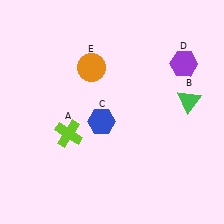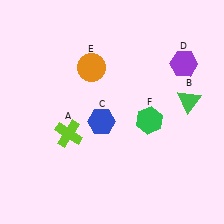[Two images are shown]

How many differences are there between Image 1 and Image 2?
There is 1 difference between the two images.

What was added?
A green hexagon (F) was added in Image 2.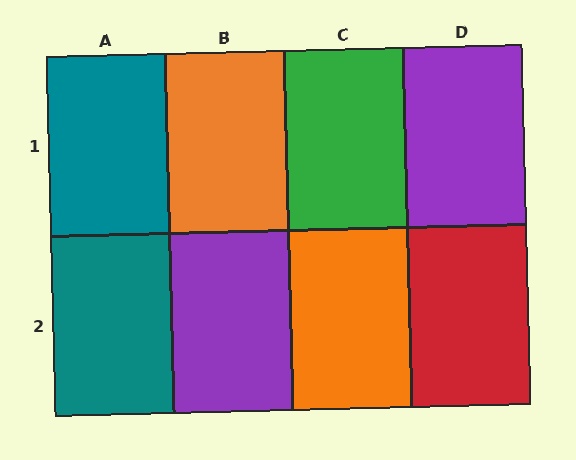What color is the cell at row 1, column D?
Purple.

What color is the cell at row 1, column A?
Teal.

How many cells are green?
1 cell is green.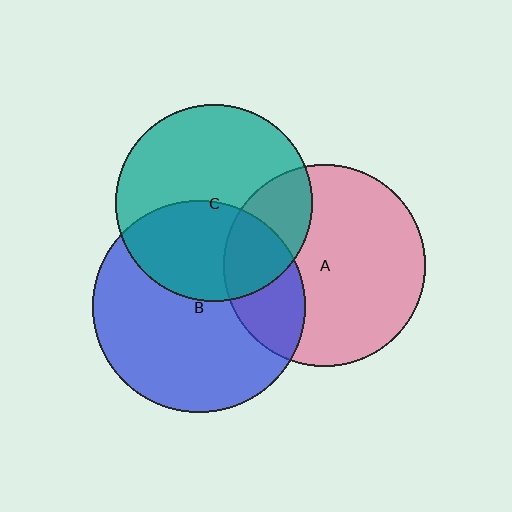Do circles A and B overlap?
Yes.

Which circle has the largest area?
Circle B (blue).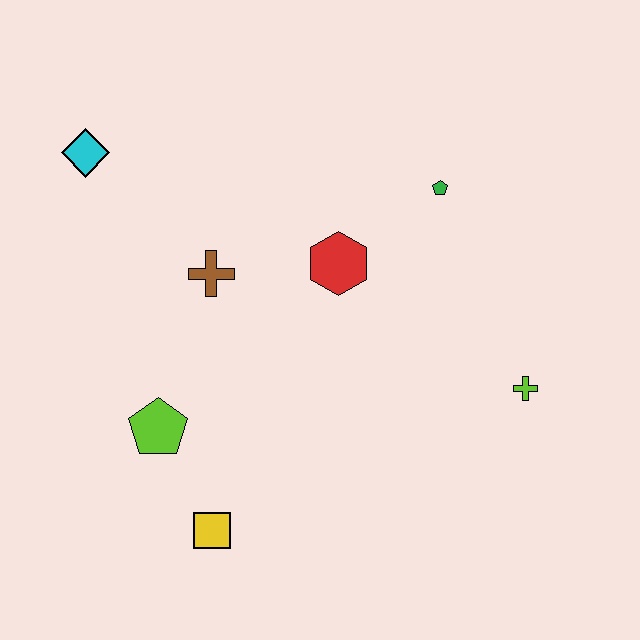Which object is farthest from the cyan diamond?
The lime cross is farthest from the cyan diamond.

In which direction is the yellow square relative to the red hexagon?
The yellow square is below the red hexagon.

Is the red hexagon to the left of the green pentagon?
Yes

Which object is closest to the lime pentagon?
The yellow square is closest to the lime pentagon.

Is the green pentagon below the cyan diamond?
Yes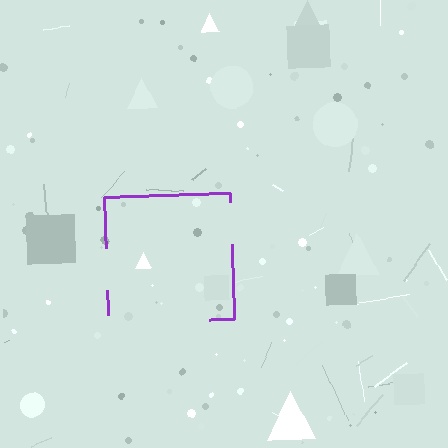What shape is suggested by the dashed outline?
The dashed outline suggests a square.